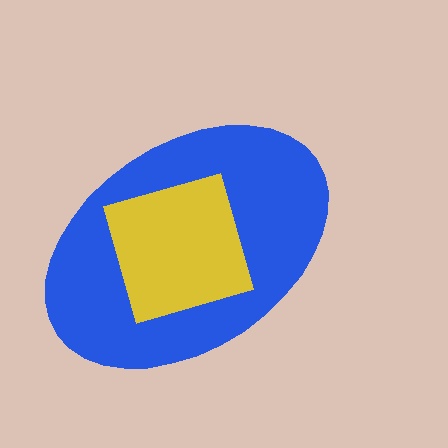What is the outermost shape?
The blue ellipse.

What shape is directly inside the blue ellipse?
The yellow diamond.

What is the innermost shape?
The yellow diamond.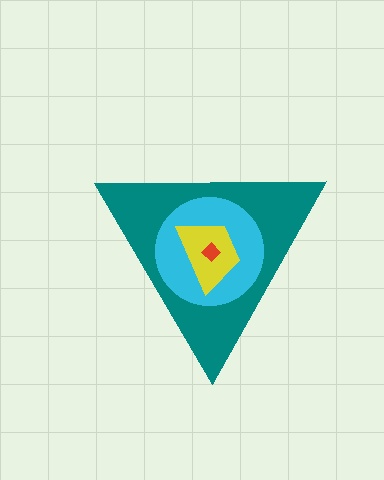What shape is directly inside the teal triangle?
The cyan circle.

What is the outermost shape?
The teal triangle.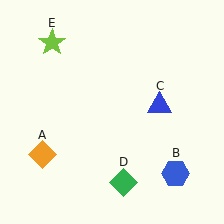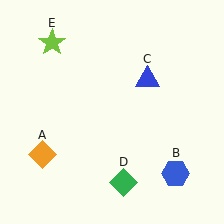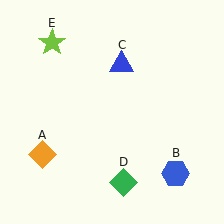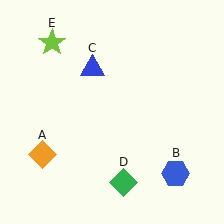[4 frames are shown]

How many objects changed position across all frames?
1 object changed position: blue triangle (object C).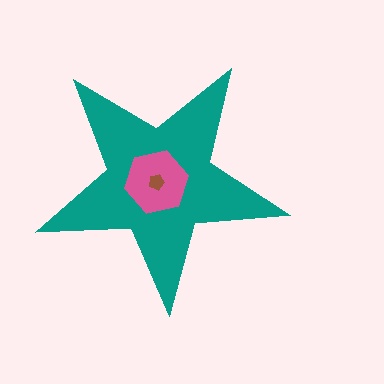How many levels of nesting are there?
3.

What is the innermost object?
The brown pentagon.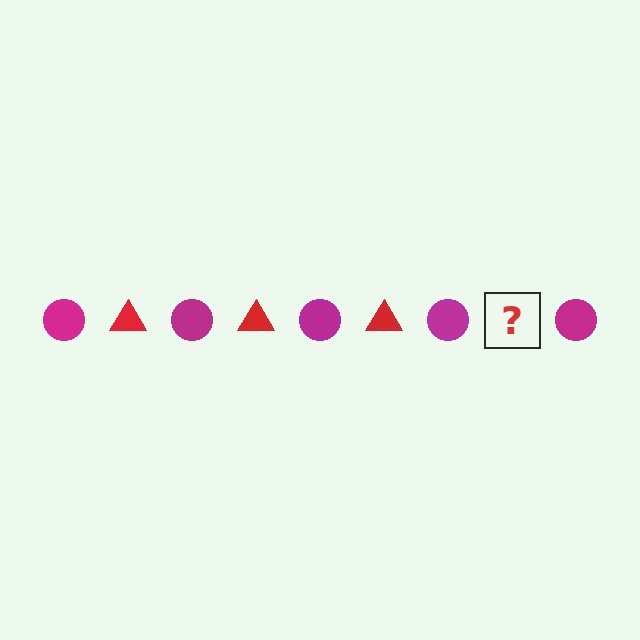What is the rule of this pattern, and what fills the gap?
The rule is that the pattern alternates between magenta circle and red triangle. The gap should be filled with a red triangle.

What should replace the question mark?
The question mark should be replaced with a red triangle.